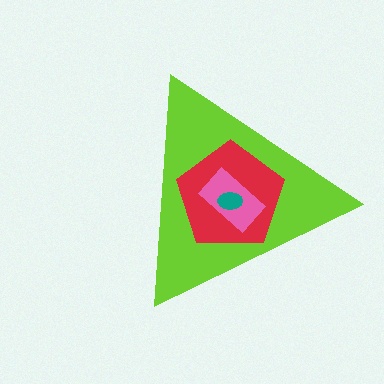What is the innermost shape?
The teal ellipse.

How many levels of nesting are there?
4.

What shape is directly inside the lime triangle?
The red pentagon.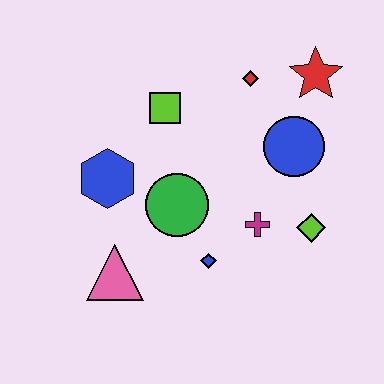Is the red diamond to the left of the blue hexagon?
No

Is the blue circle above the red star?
No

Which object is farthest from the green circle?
The red star is farthest from the green circle.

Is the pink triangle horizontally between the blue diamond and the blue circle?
No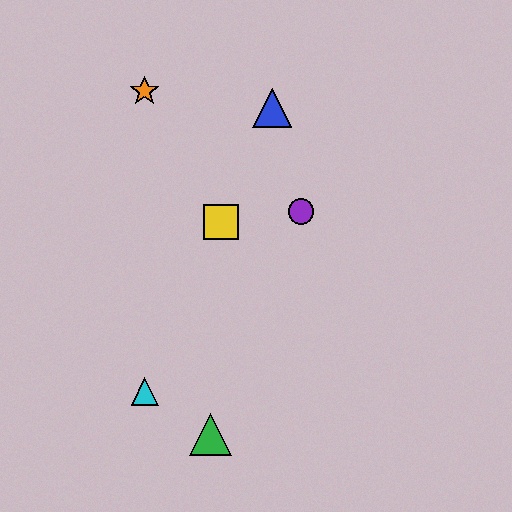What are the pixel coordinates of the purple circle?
The purple circle is at (301, 211).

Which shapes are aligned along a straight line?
The red triangle, the blue triangle, the yellow square, the cyan triangle are aligned along a straight line.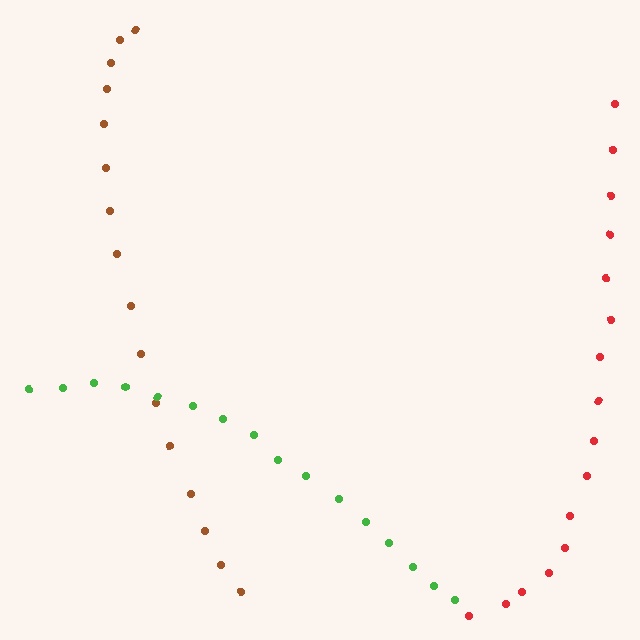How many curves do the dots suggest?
There are 3 distinct paths.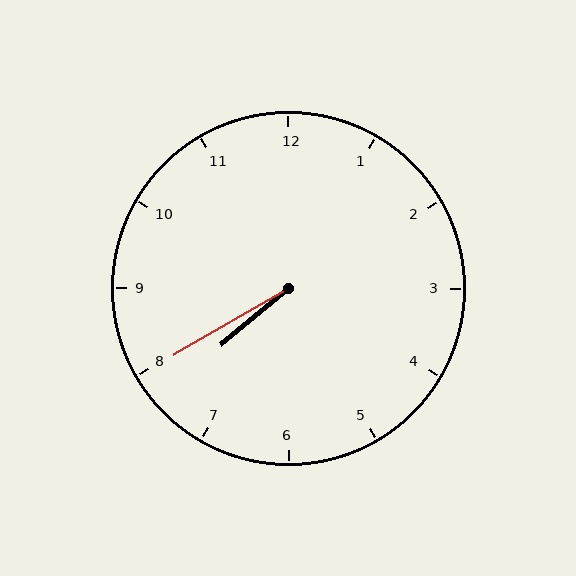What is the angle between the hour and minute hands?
Approximately 10 degrees.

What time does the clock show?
7:40.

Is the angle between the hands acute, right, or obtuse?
It is acute.